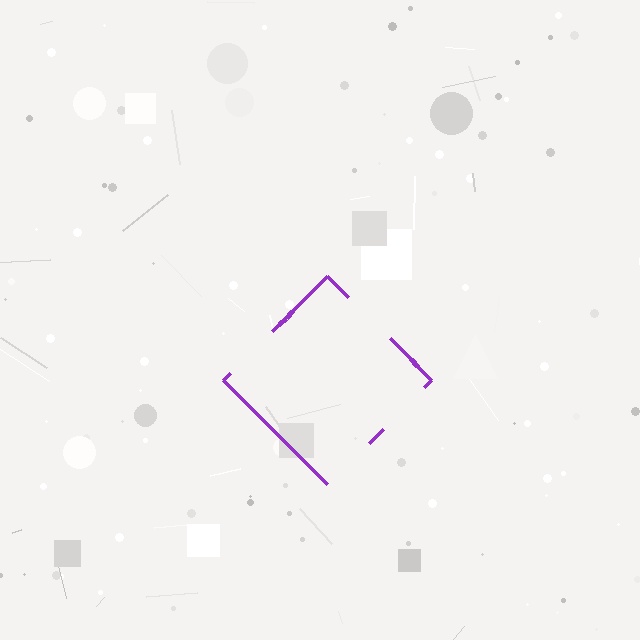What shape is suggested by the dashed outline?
The dashed outline suggests a diamond.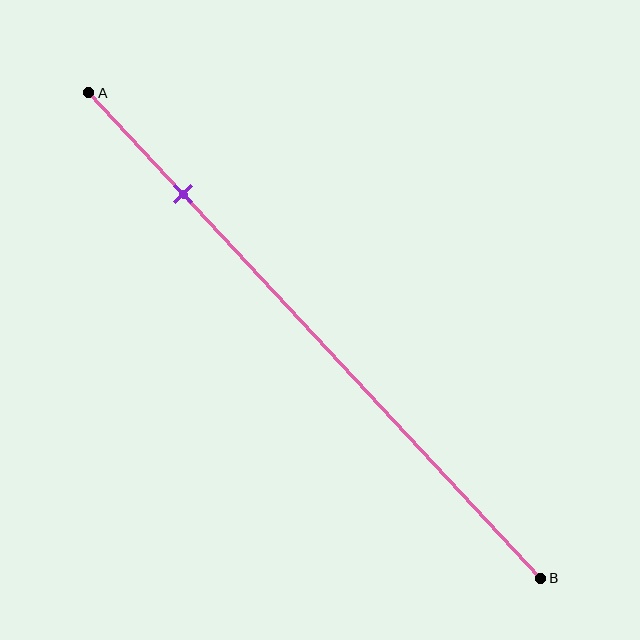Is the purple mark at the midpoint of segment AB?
No, the mark is at about 20% from A, not at the 50% midpoint.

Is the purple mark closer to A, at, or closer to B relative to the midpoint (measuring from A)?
The purple mark is closer to point A than the midpoint of segment AB.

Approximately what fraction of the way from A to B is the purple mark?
The purple mark is approximately 20% of the way from A to B.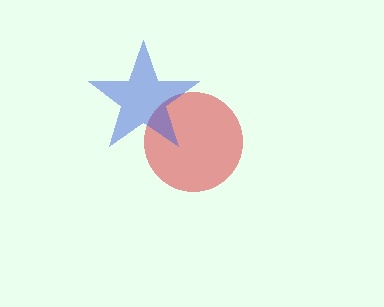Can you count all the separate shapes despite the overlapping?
Yes, there are 2 separate shapes.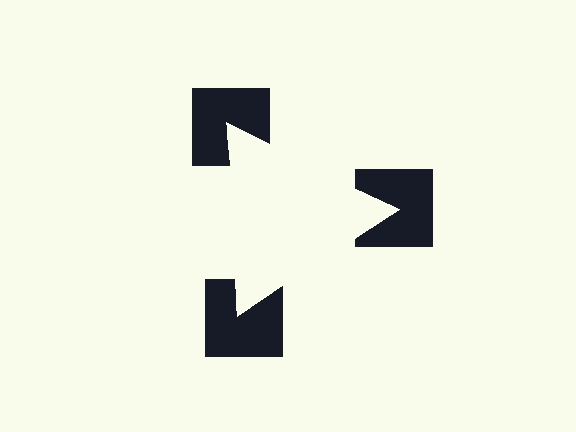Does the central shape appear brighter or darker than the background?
It typically appears slightly brighter than the background, even though no actual brightness change is drawn.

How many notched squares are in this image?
There are 3 — one at each vertex of the illusory triangle.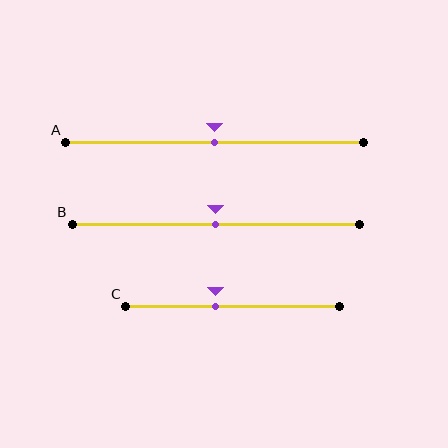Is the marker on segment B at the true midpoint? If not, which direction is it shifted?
Yes, the marker on segment B is at the true midpoint.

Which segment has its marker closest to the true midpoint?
Segment A has its marker closest to the true midpoint.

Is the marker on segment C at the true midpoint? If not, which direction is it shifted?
No, the marker on segment C is shifted to the left by about 8% of the segment length.